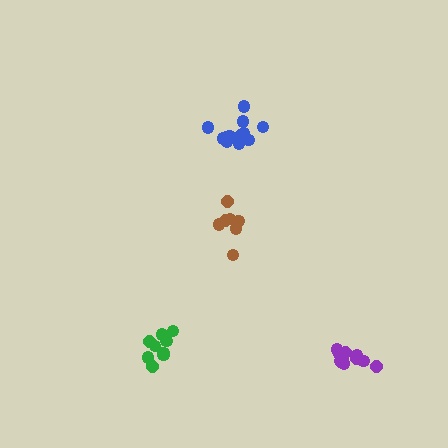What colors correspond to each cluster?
The clusters are colored: green, brown, blue, purple.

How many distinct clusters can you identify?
There are 4 distinct clusters.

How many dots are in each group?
Group 1: 10 dots, Group 2: 7 dots, Group 3: 13 dots, Group 4: 12 dots (42 total).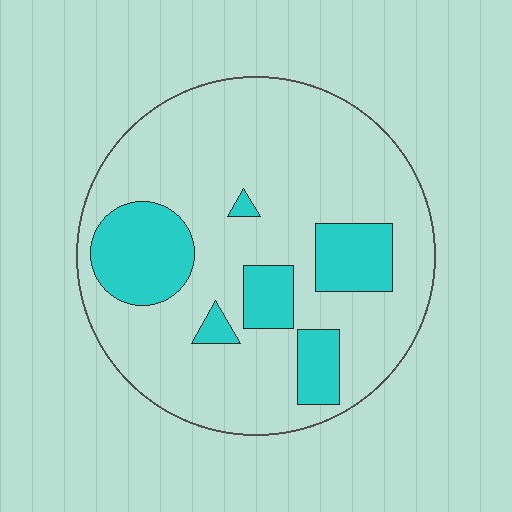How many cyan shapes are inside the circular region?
6.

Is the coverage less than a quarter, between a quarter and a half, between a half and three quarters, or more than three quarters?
Less than a quarter.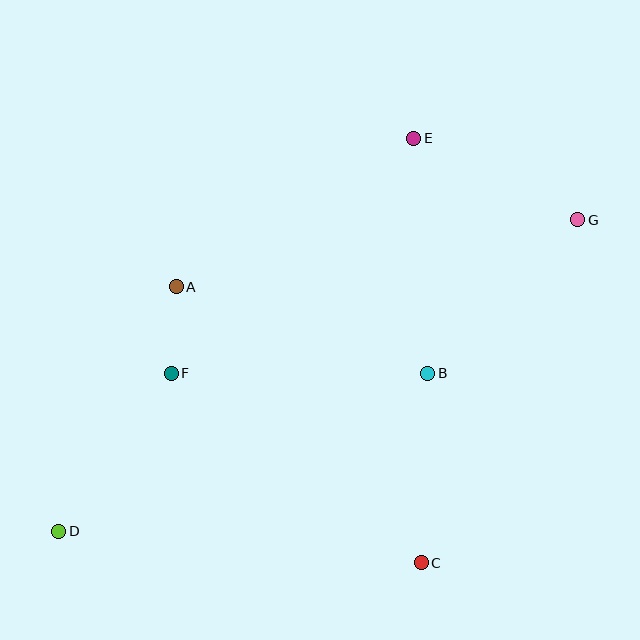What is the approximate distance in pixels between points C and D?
The distance between C and D is approximately 364 pixels.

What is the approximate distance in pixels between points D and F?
The distance between D and F is approximately 194 pixels.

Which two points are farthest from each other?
Points D and G are farthest from each other.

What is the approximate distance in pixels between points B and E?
The distance between B and E is approximately 236 pixels.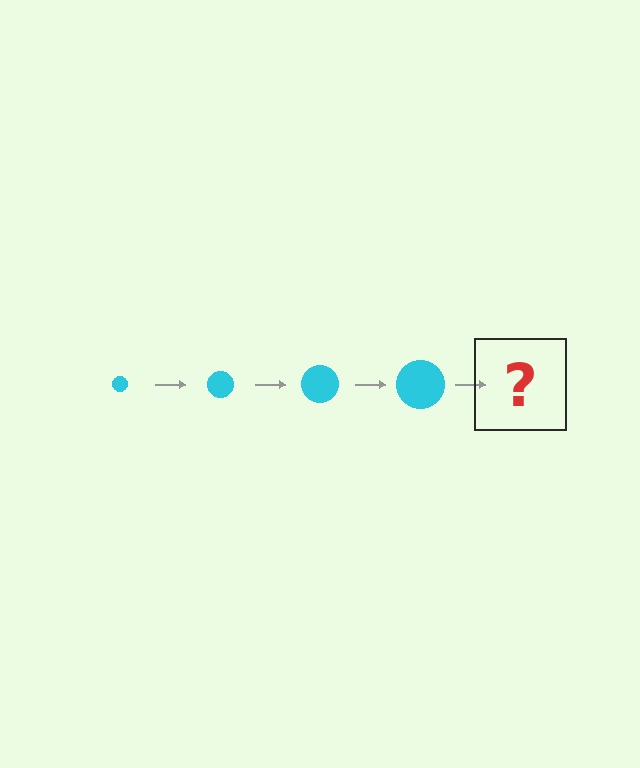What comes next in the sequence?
The next element should be a cyan circle, larger than the previous one.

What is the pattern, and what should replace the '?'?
The pattern is that the circle gets progressively larger each step. The '?' should be a cyan circle, larger than the previous one.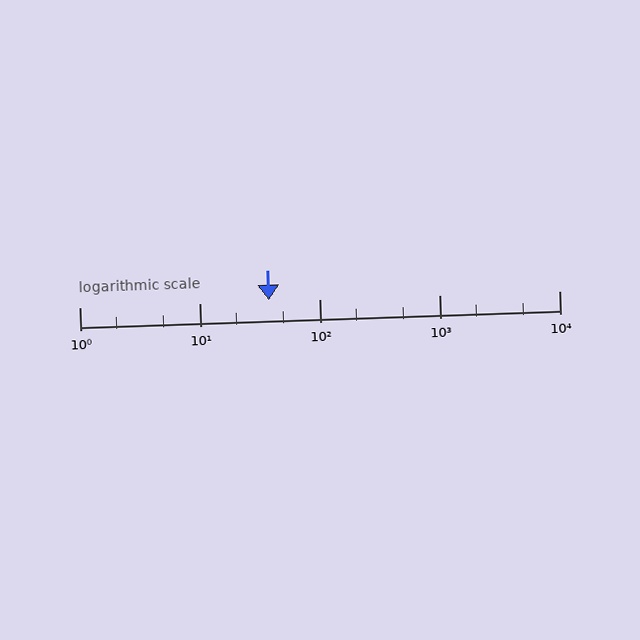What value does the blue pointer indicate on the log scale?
The pointer indicates approximately 38.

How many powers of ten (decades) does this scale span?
The scale spans 4 decades, from 1 to 10000.